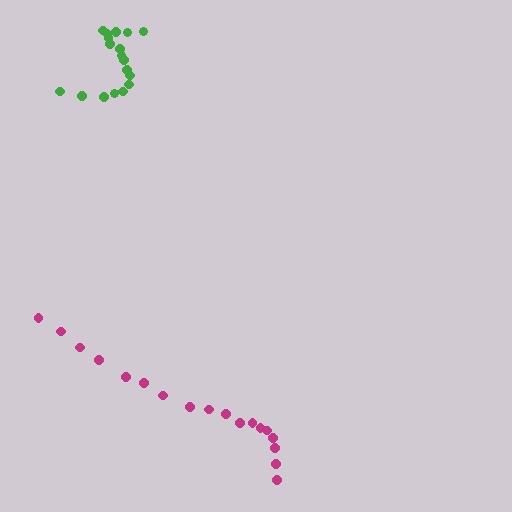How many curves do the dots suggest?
There are 2 distinct paths.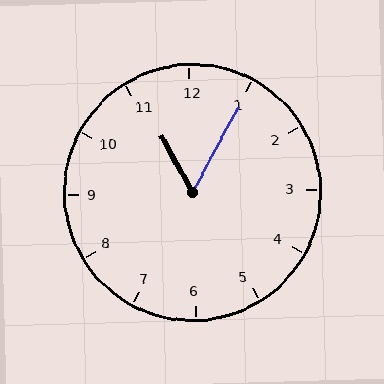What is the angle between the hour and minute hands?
Approximately 58 degrees.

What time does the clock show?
11:05.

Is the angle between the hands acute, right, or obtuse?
It is acute.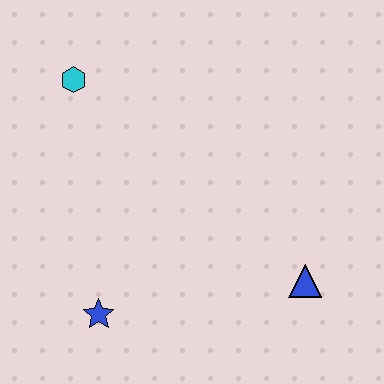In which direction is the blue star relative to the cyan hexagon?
The blue star is below the cyan hexagon.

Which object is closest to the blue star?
The blue triangle is closest to the blue star.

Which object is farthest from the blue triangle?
The cyan hexagon is farthest from the blue triangle.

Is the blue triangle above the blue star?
Yes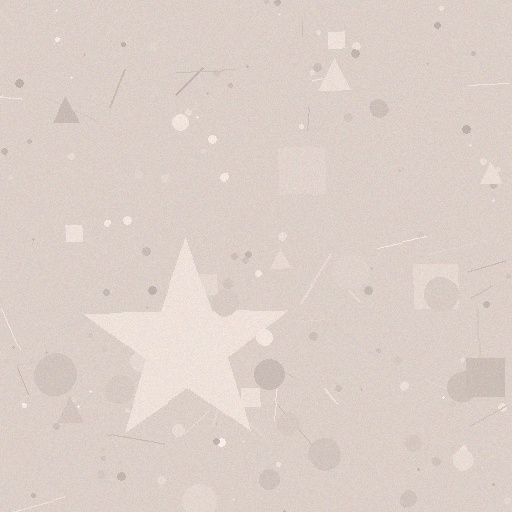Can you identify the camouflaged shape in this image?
The camouflaged shape is a star.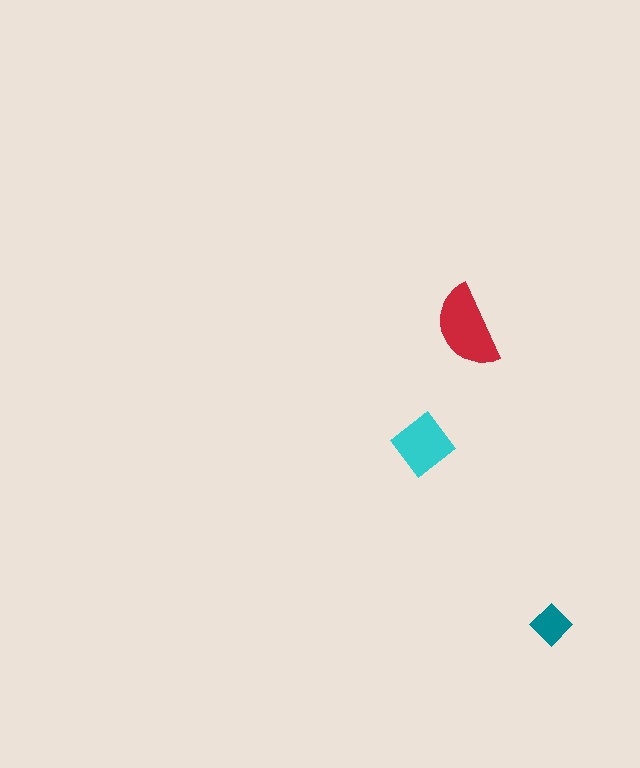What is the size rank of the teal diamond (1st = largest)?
3rd.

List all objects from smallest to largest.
The teal diamond, the cyan diamond, the red semicircle.